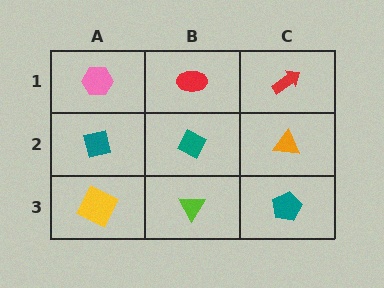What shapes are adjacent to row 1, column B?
A teal diamond (row 2, column B), a pink hexagon (row 1, column A), a red arrow (row 1, column C).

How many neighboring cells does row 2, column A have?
3.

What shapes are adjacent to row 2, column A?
A pink hexagon (row 1, column A), a yellow square (row 3, column A), a teal diamond (row 2, column B).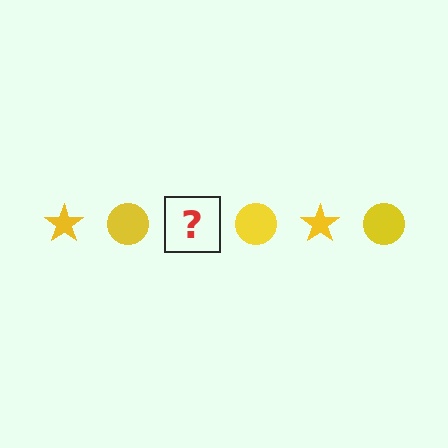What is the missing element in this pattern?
The missing element is a yellow star.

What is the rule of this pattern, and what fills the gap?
The rule is that the pattern cycles through star, circle shapes in yellow. The gap should be filled with a yellow star.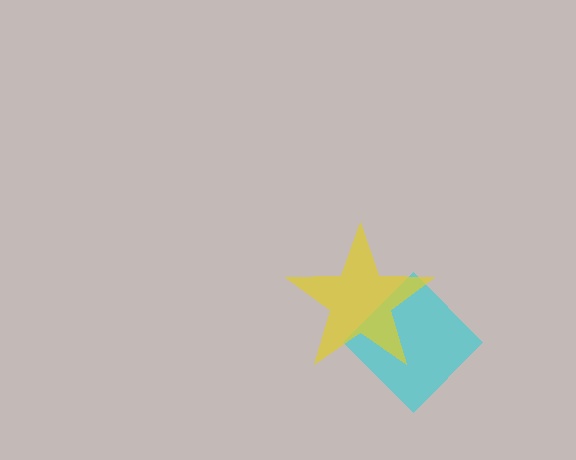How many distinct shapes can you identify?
There are 2 distinct shapes: a cyan diamond, a yellow star.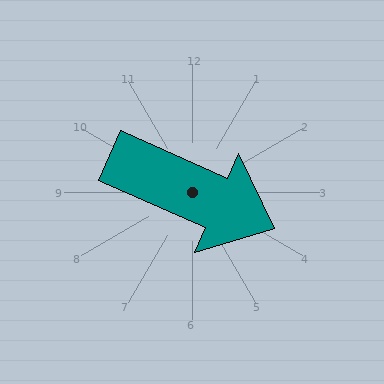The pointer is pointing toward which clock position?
Roughly 4 o'clock.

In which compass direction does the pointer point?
Southeast.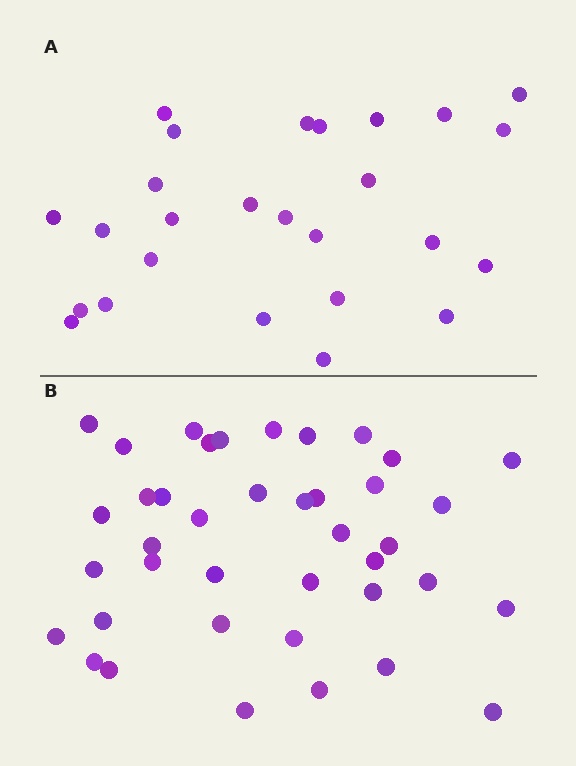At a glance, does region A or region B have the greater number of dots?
Region B (the bottom region) has more dots.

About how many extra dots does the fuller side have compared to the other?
Region B has approximately 15 more dots than region A.